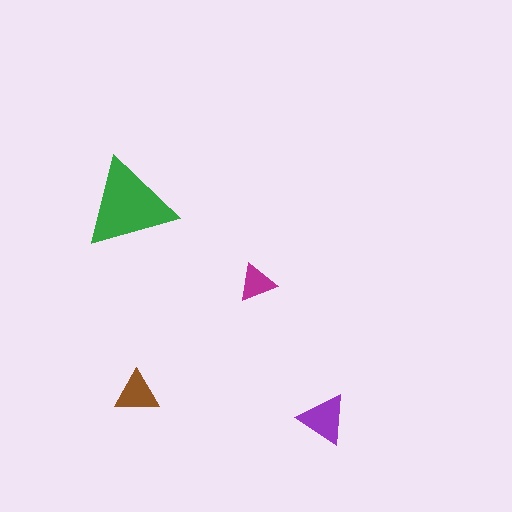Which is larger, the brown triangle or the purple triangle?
The purple one.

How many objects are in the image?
There are 4 objects in the image.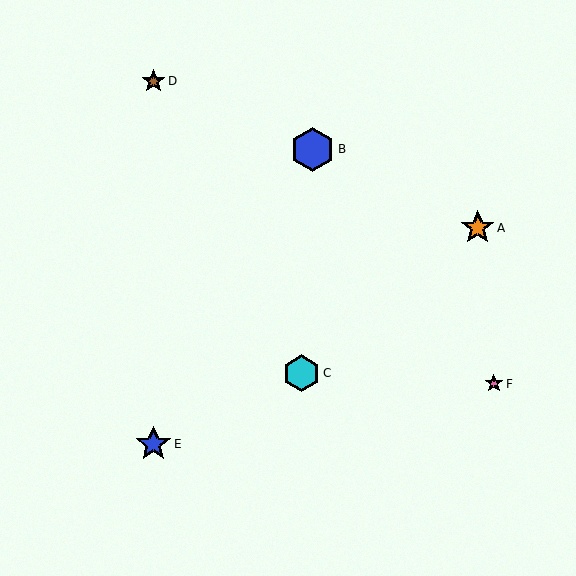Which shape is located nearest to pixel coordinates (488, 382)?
The pink star (labeled F) at (494, 384) is nearest to that location.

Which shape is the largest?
The blue hexagon (labeled B) is the largest.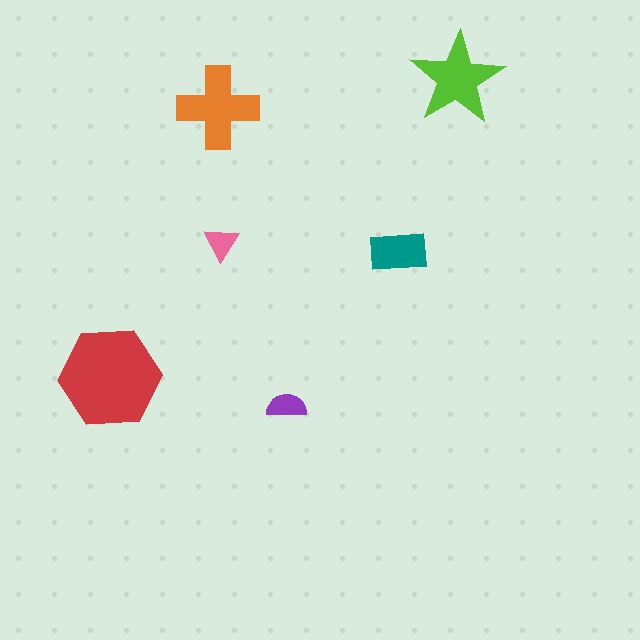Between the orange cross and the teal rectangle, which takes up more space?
The orange cross.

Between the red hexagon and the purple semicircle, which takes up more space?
The red hexagon.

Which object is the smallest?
The pink triangle.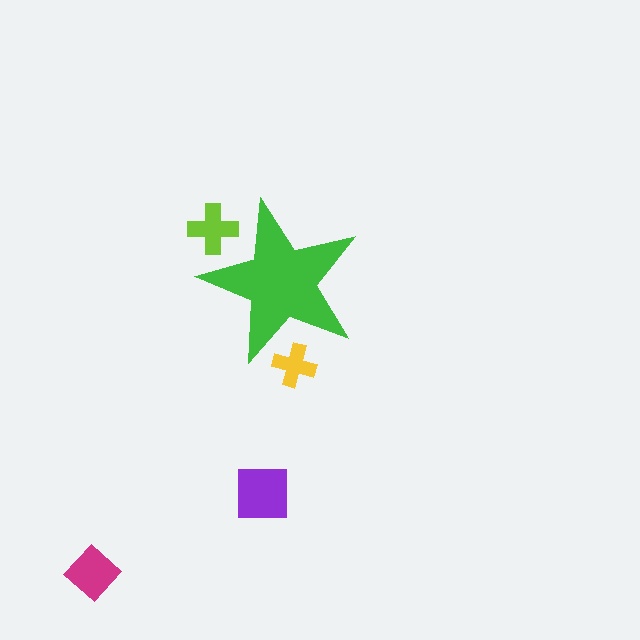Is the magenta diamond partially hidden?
No, the magenta diamond is fully visible.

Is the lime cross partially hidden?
Yes, the lime cross is partially hidden behind the green star.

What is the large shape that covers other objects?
A green star.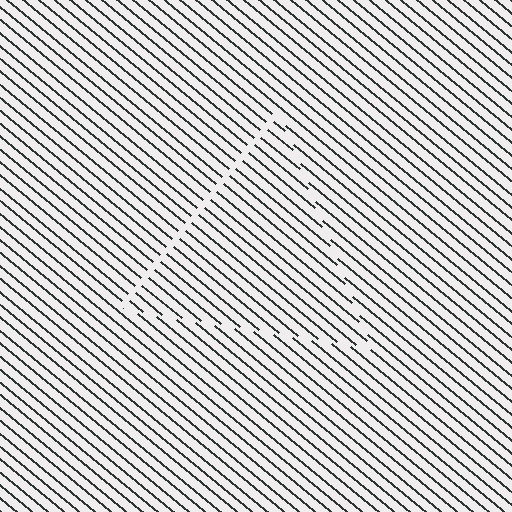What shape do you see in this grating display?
An illusory triangle. The interior of the shape contains the same grating, shifted by half a period — the contour is defined by the phase discontinuity where line-ends from the inner and outer gratings abut.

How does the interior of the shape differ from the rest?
The interior of the shape contains the same grating, shifted by half a period — the contour is defined by the phase discontinuity where line-ends from the inner and outer gratings abut.